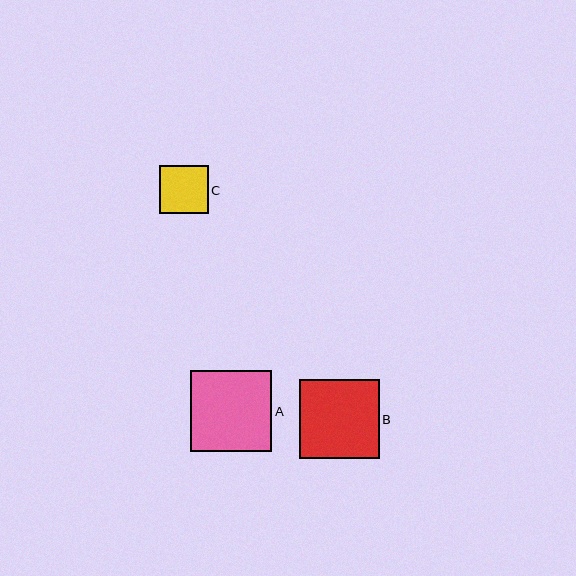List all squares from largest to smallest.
From largest to smallest: A, B, C.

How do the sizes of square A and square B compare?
Square A and square B are approximately the same size.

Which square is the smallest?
Square C is the smallest with a size of approximately 48 pixels.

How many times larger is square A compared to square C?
Square A is approximately 1.7 times the size of square C.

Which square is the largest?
Square A is the largest with a size of approximately 81 pixels.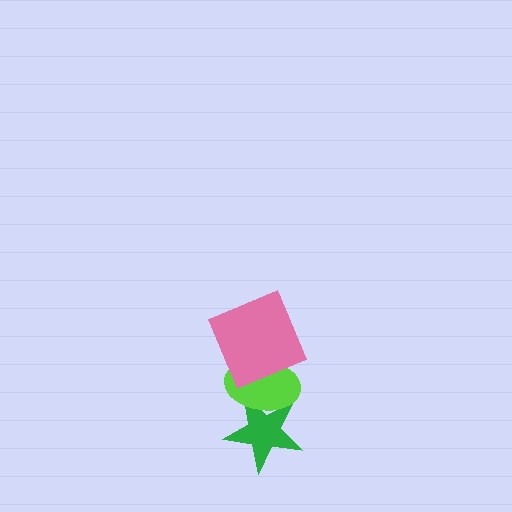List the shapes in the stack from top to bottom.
From top to bottom: the pink square, the lime ellipse, the green star.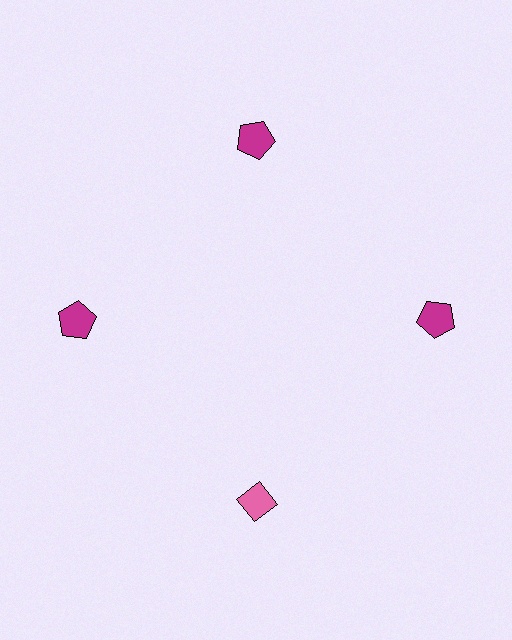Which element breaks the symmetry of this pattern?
The pink diamond at roughly the 6 o'clock position breaks the symmetry. All other shapes are magenta pentagons.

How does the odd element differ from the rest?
It differs in both color (pink instead of magenta) and shape (diamond instead of pentagon).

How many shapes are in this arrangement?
There are 4 shapes arranged in a ring pattern.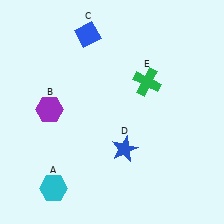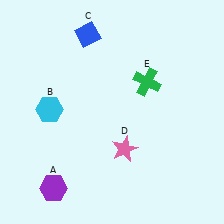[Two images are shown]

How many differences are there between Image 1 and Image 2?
There are 3 differences between the two images.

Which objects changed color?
A changed from cyan to purple. B changed from purple to cyan. D changed from blue to pink.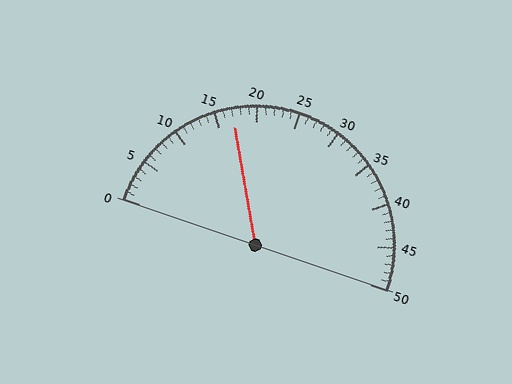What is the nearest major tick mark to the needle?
The nearest major tick mark is 15.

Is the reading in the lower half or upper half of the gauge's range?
The reading is in the lower half of the range (0 to 50).